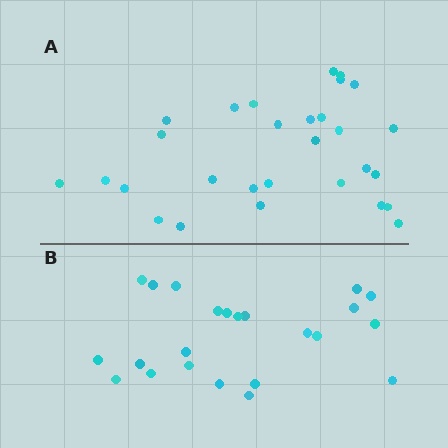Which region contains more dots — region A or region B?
Region A (the top region) has more dots.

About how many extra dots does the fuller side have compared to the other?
Region A has about 6 more dots than region B.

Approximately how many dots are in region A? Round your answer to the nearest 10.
About 30 dots. (The exact count is 29, which rounds to 30.)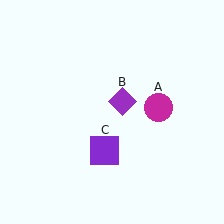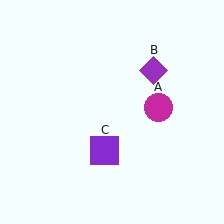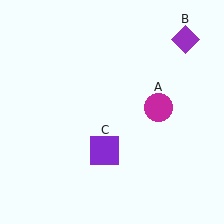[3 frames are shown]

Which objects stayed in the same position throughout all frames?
Magenta circle (object A) and purple square (object C) remained stationary.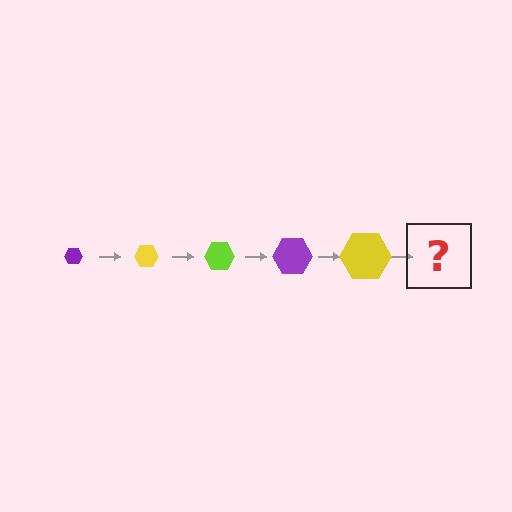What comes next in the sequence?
The next element should be a lime hexagon, larger than the previous one.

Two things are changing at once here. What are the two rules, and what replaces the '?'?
The two rules are that the hexagon grows larger each step and the color cycles through purple, yellow, and lime. The '?' should be a lime hexagon, larger than the previous one.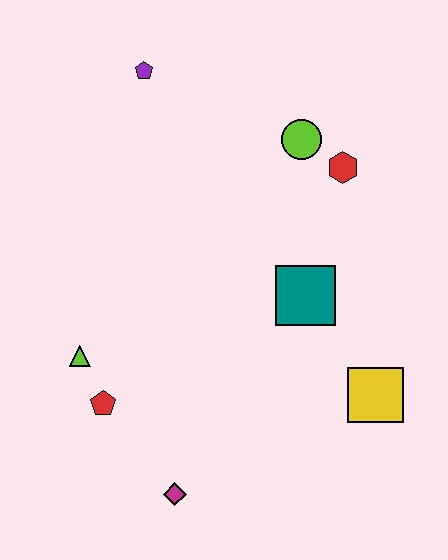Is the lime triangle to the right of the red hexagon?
No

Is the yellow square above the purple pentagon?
No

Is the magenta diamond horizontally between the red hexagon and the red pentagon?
Yes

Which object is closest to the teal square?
The yellow square is closest to the teal square.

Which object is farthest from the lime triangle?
The red hexagon is farthest from the lime triangle.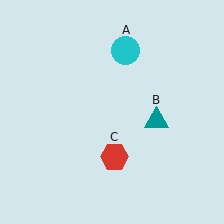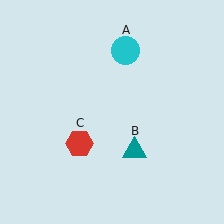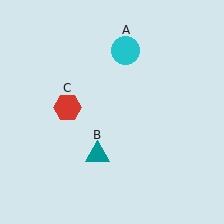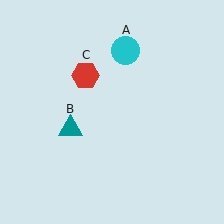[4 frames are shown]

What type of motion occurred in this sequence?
The teal triangle (object B), red hexagon (object C) rotated clockwise around the center of the scene.